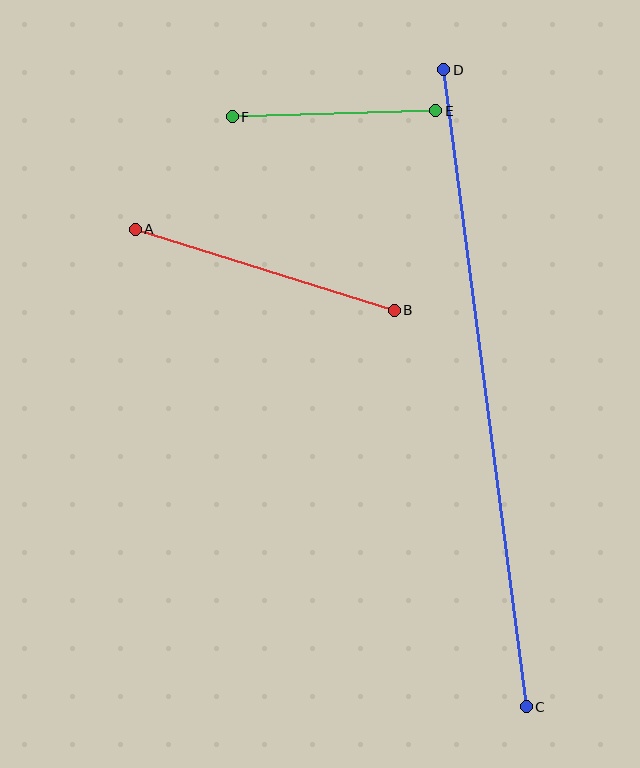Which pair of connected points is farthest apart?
Points C and D are farthest apart.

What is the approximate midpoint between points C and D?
The midpoint is at approximately (485, 388) pixels.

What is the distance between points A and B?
The distance is approximately 271 pixels.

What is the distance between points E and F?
The distance is approximately 203 pixels.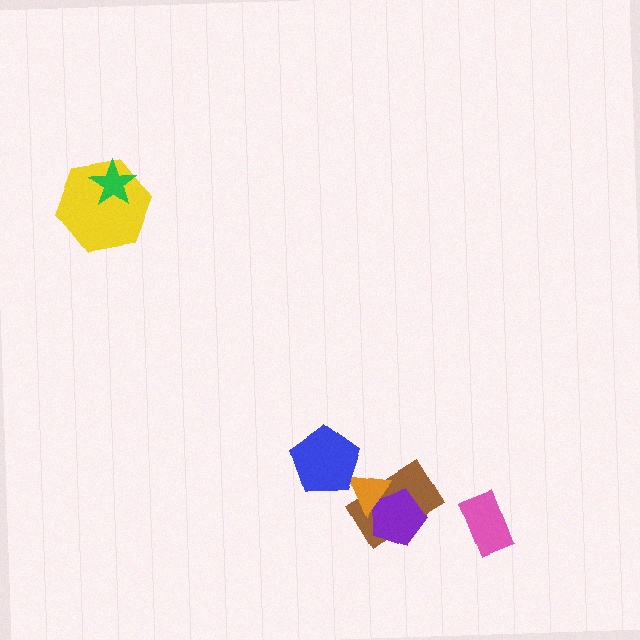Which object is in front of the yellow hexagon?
The green star is in front of the yellow hexagon.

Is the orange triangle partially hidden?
Yes, it is partially covered by another shape.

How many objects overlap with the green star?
1 object overlaps with the green star.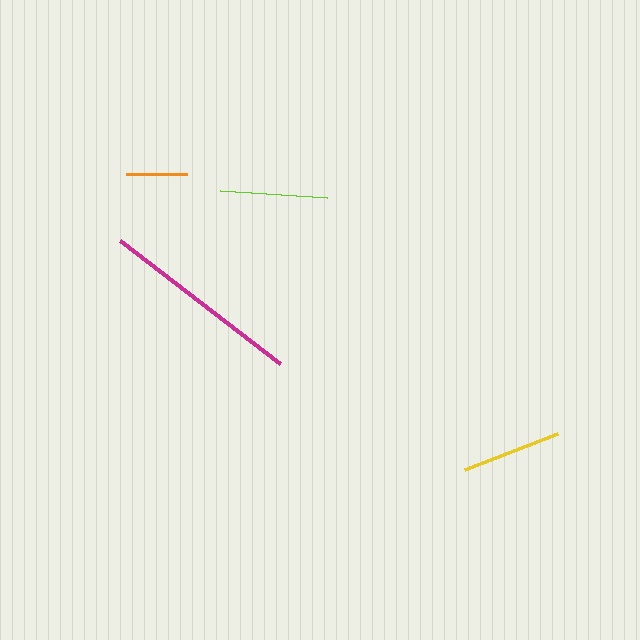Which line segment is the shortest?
The orange line is the shortest at approximately 61 pixels.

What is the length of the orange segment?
The orange segment is approximately 61 pixels long.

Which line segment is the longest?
The magenta line is the longest at approximately 202 pixels.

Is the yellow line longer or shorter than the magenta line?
The magenta line is longer than the yellow line.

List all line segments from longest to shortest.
From longest to shortest: magenta, lime, yellow, orange.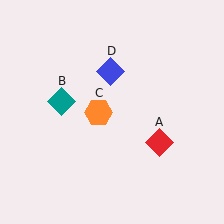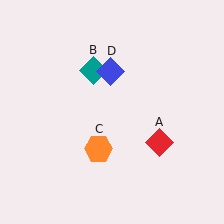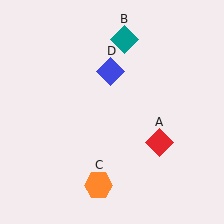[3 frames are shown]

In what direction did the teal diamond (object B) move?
The teal diamond (object B) moved up and to the right.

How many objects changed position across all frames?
2 objects changed position: teal diamond (object B), orange hexagon (object C).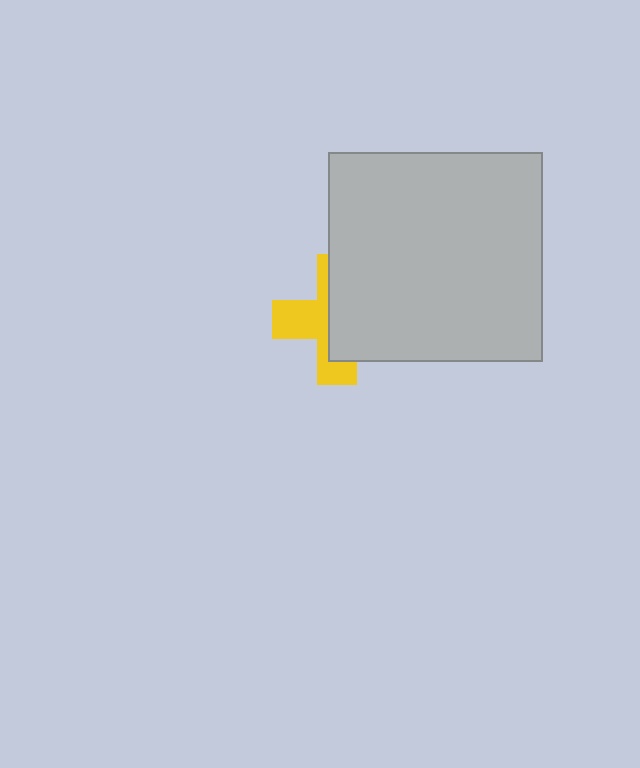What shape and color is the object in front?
The object in front is a light gray rectangle.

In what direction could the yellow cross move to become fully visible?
The yellow cross could move left. That would shift it out from behind the light gray rectangle entirely.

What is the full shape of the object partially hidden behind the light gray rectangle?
The partially hidden object is a yellow cross.